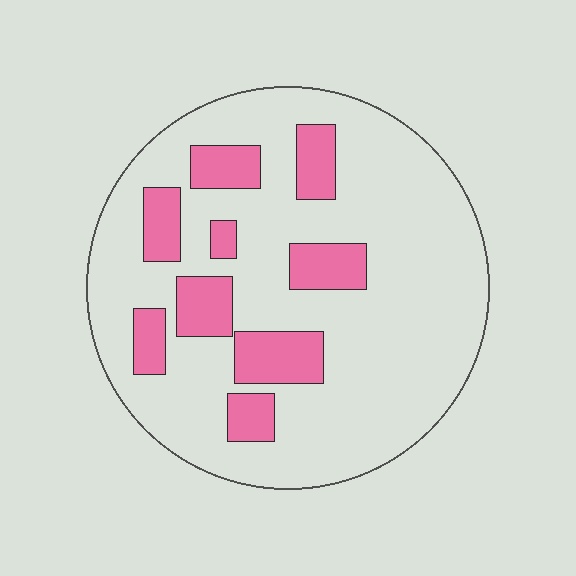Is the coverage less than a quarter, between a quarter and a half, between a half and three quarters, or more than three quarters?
Less than a quarter.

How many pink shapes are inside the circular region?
9.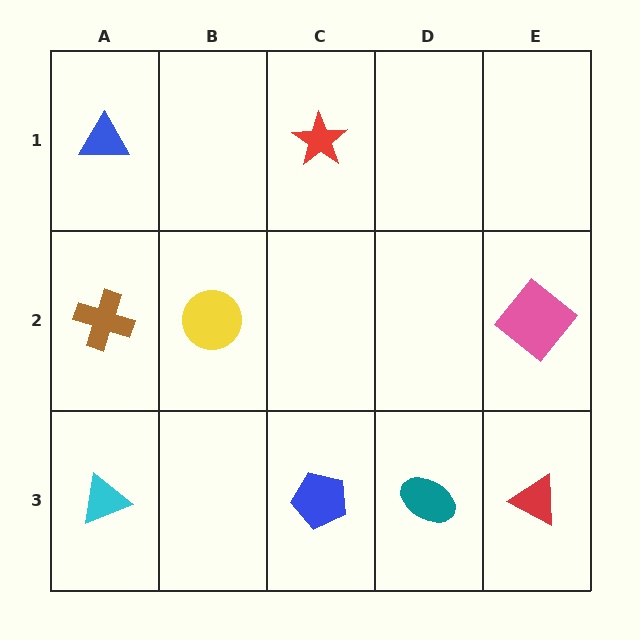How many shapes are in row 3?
4 shapes.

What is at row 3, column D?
A teal ellipse.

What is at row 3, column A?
A cyan triangle.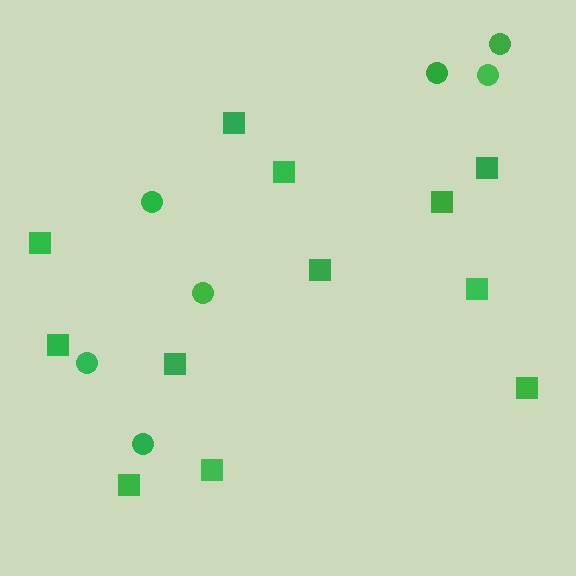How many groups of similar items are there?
There are 2 groups: one group of circles (7) and one group of squares (12).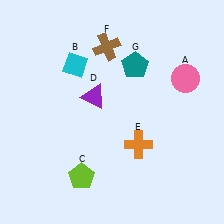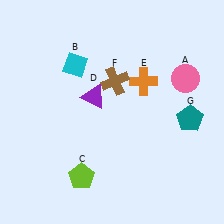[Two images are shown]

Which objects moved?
The objects that moved are: the orange cross (E), the brown cross (F), the teal pentagon (G).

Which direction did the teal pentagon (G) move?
The teal pentagon (G) moved right.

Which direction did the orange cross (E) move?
The orange cross (E) moved up.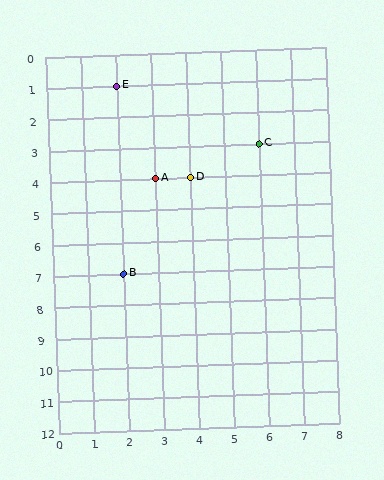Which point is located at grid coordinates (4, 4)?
Point D is at (4, 4).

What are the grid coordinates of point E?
Point E is at grid coordinates (2, 1).